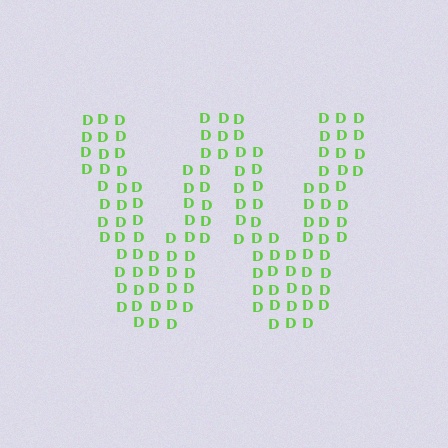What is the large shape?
The large shape is the letter W.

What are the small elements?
The small elements are letter D's.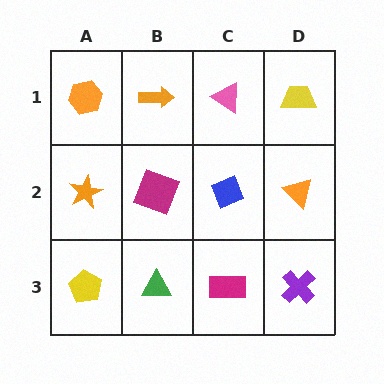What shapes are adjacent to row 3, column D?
An orange triangle (row 2, column D), a magenta rectangle (row 3, column C).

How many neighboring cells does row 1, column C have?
3.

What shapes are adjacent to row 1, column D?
An orange triangle (row 2, column D), a pink triangle (row 1, column C).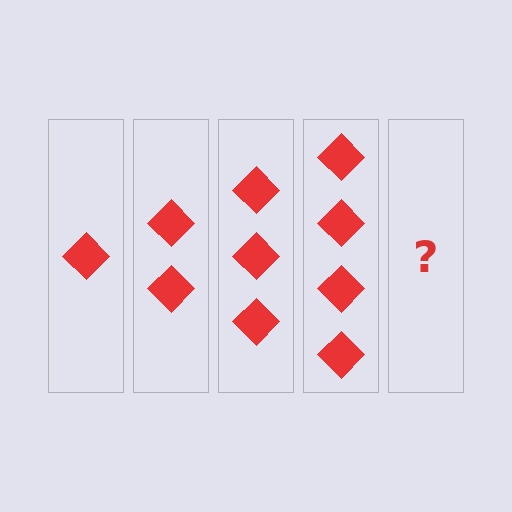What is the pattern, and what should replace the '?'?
The pattern is that each step adds one more diamond. The '?' should be 5 diamonds.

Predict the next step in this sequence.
The next step is 5 diamonds.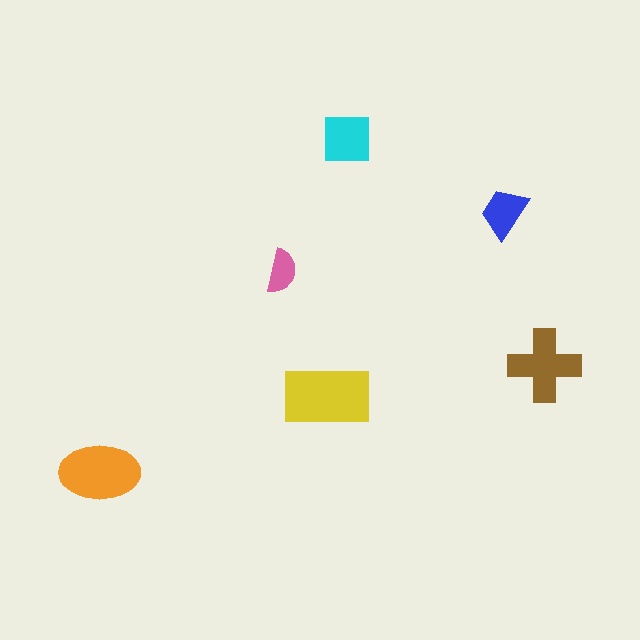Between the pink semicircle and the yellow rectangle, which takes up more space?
The yellow rectangle.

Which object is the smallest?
The pink semicircle.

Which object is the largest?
The yellow rectangle.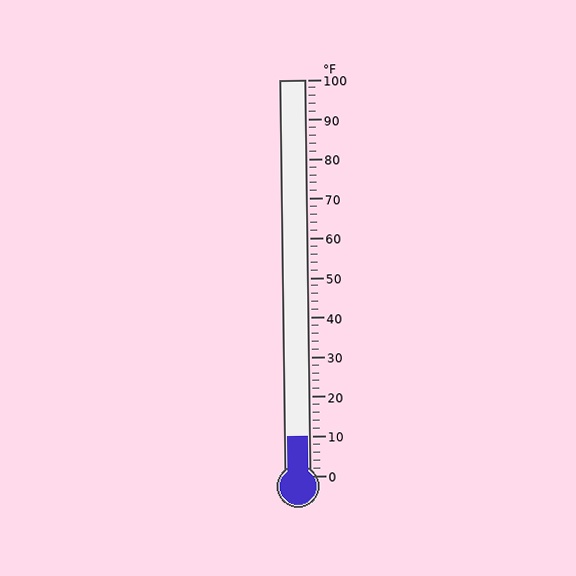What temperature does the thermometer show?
The thermometer shows approximately 10°F.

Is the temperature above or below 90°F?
The temperature is below 90°F.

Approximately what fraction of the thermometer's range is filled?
The thermometer is filled to approximately 10% of its range.